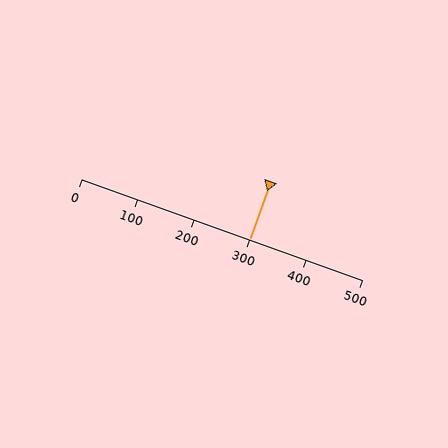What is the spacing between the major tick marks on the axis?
The major ticks are spaced 100 apart.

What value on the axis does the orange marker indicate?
The marker indicates approximately 300.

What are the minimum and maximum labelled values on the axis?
The axis runs from 0 to 500.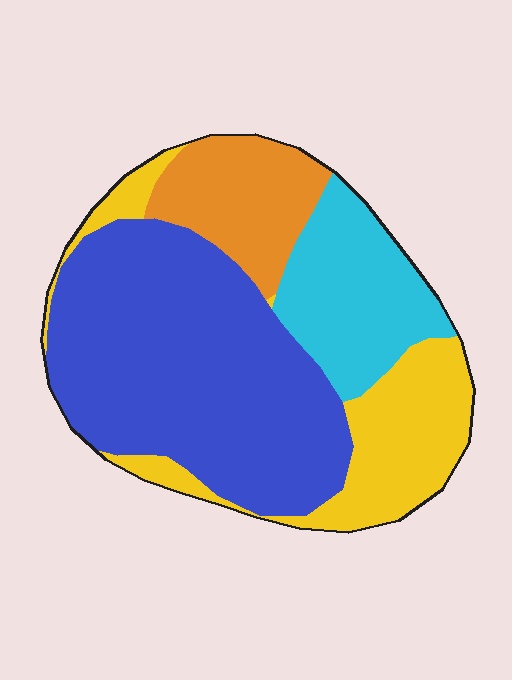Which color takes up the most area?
Blue, at roughly 50%.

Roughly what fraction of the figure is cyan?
Cyan takes up about one sixth (1/6) of the figure.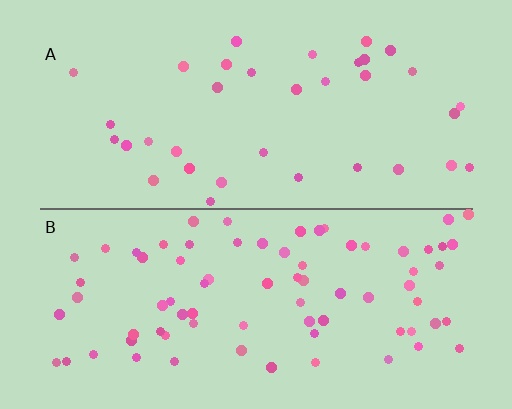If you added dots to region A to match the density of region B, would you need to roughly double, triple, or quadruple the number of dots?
Approximately double.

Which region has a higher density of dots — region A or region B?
B (the bottom).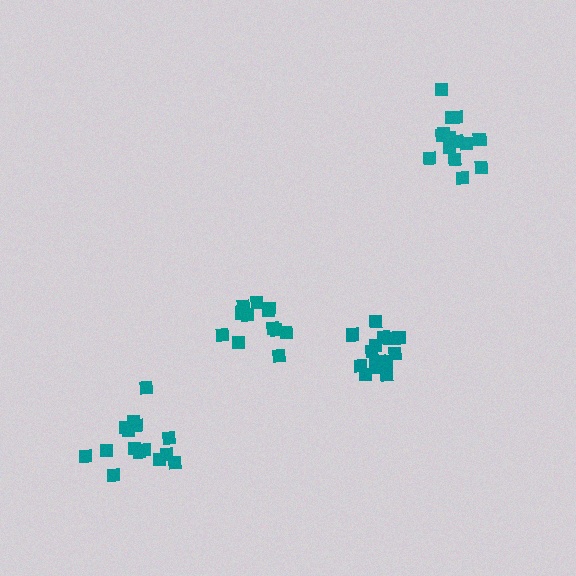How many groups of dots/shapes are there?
There are 4 groups.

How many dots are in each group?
Group 1: 14 dots, Group 2: 15 dots, Group 3: 16 dots, Group 4: 14 dots (59 total).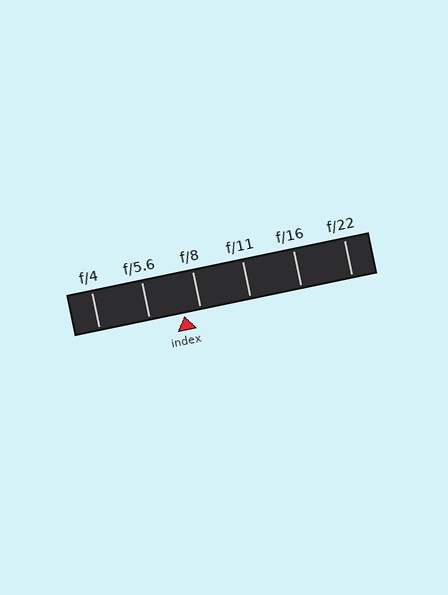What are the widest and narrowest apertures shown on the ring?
The widest aperture shown is f/4 and the narrowest is f/22.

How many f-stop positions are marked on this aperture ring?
There are 6 f-stop positions marked.